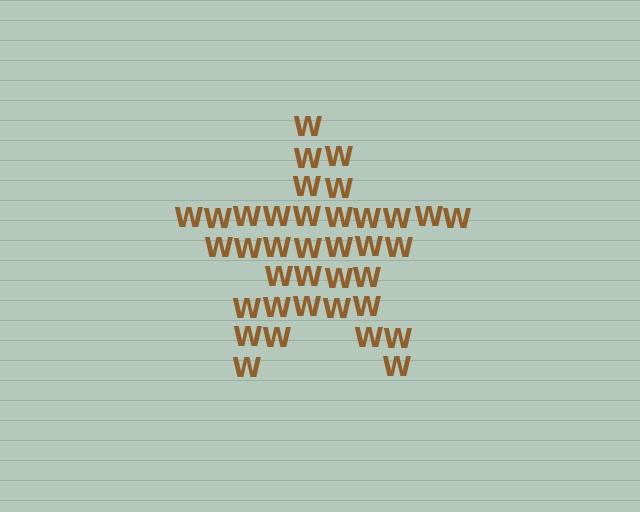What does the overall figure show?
The overall figure shows a star.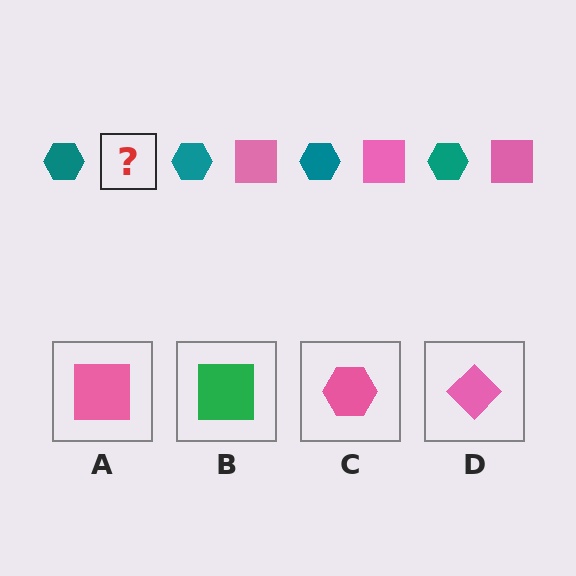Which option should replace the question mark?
Option A.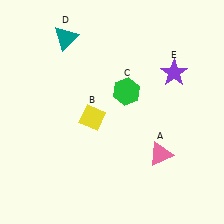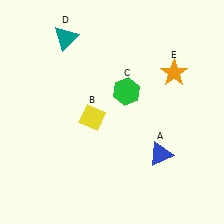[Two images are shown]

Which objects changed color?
A changed from pink to blue. E changed from purple to orange.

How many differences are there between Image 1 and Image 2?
There are 2 differences between the two images.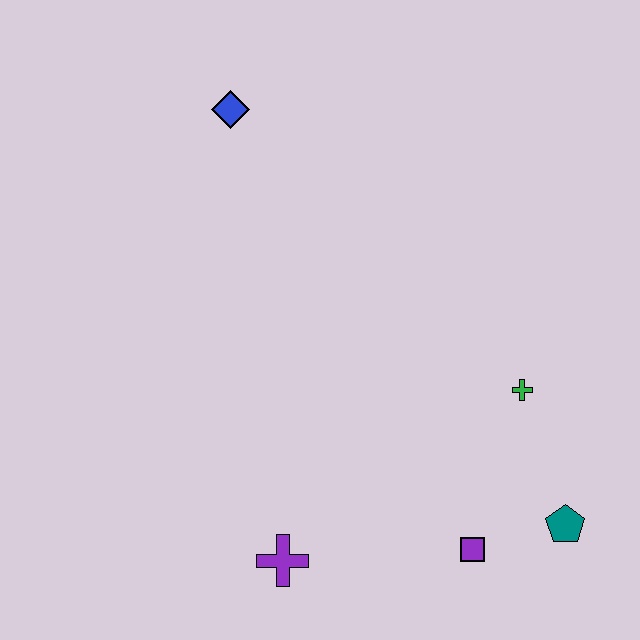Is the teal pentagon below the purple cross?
No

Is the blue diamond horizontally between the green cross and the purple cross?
No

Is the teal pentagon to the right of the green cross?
Yes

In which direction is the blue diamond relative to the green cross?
The blue diamond is to the left of the green cross.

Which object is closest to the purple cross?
The purple square is closest to the purple cross.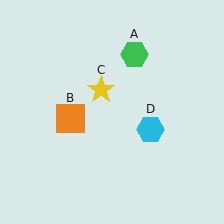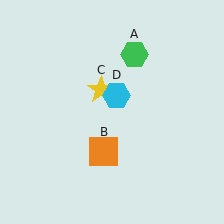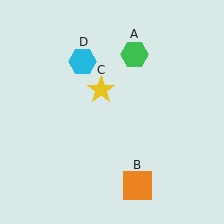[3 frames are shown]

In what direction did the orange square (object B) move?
The orange square (object B) moved down and to the right.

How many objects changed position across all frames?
2 objects changed position: orange square (object B), cyan hexagon (object D).